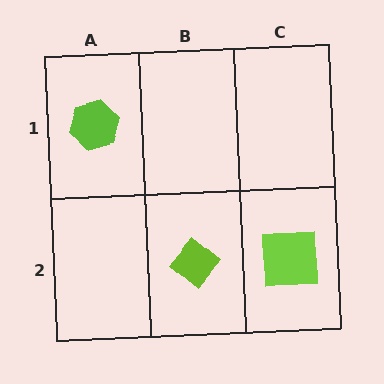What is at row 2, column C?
A lime square.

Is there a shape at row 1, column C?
No, that cell is empty.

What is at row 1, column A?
A lime hexagon.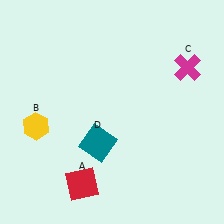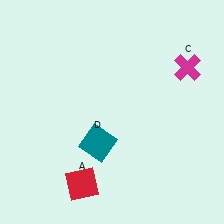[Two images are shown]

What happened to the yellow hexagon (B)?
The yellow hexagon (B) was removed in Image 2. It was in the bottom-left area of Image 1.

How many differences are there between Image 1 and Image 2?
There is 1 difference between the two images.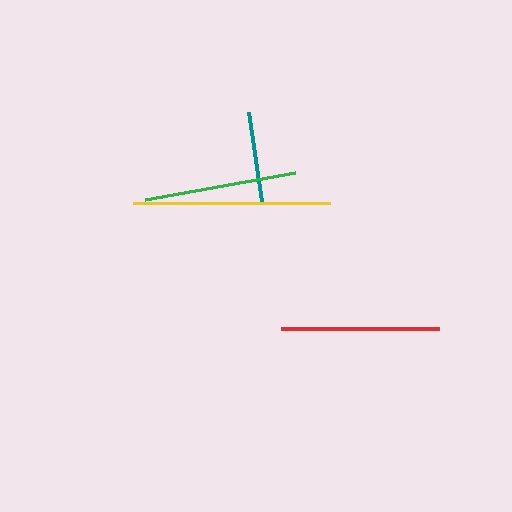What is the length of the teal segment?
The teal segment is approximately 89 pixels long.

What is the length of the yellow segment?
The yellow segment is approximately 197 pixels long.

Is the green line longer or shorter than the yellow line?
The yellow line is longer than the green line.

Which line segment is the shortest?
The teal line is the shortest at approximately 89 pixels.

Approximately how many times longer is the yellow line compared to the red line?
The yellow line is approximately 1.2 times the length of the red line.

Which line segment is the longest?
The yellow line is the longest at approximately 197 pixels.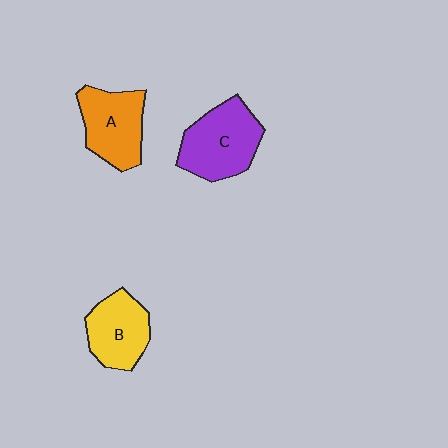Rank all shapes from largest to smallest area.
From largest to smallest: C (purple), A (orange), B (yellow).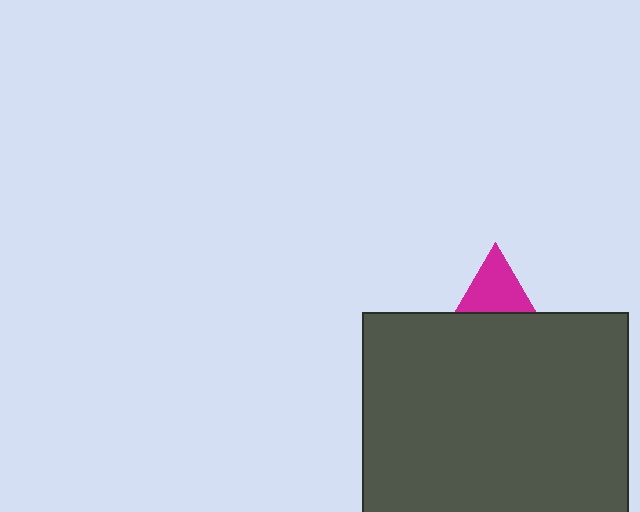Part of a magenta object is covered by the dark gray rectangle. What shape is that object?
It is a triangle.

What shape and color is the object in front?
The object in front is a dark gray rectangle.